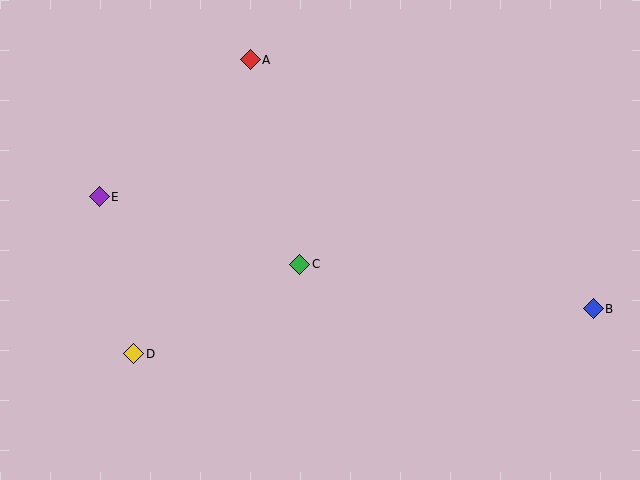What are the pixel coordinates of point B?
Point B is at (593, 309).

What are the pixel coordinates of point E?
Point E is at (99, 197).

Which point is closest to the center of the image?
Point C at (300, 264) is closest to the center.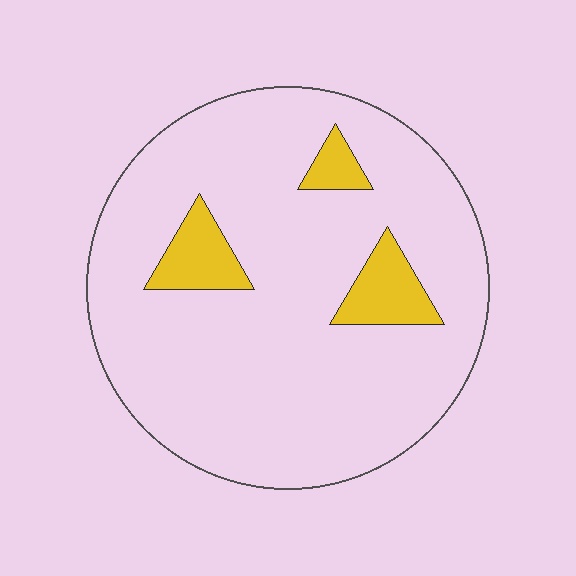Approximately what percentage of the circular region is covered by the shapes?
Approximately 10%.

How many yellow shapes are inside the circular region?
3.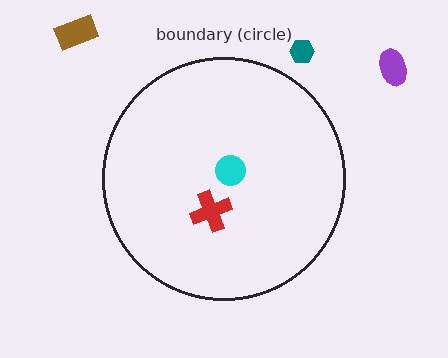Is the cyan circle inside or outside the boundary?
Inside.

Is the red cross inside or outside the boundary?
Inside.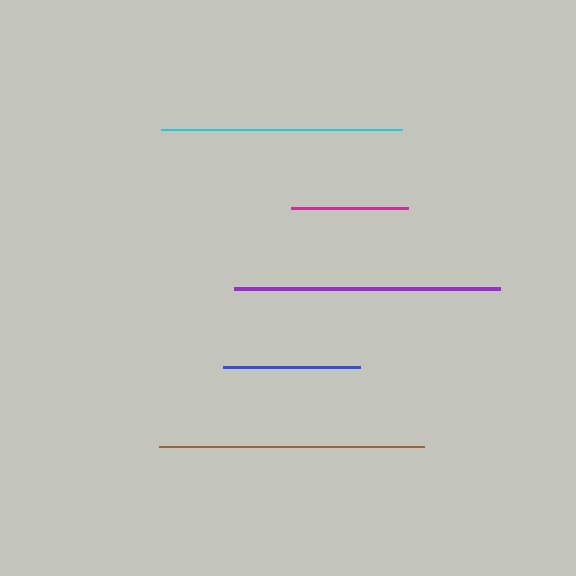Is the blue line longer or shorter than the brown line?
The brown line is longer than the blue line.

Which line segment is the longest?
The purple line is the longest at approximately 267 pixels.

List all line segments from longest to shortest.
From longest to shortest: purple, brown, cyan, blue, magenta.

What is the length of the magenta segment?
The magenta segment is approximately 117 pixels long.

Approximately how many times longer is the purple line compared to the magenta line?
The purple line is approximately 2.3 times the length of the magenta line.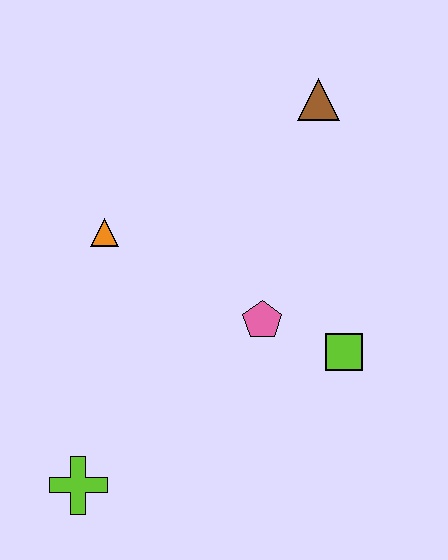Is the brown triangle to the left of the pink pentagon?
No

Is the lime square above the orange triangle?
No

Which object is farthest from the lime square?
The lime cross is farthest from the lime square.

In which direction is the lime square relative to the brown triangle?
The lime square is below the brown triangle.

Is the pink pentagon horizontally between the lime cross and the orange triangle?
No